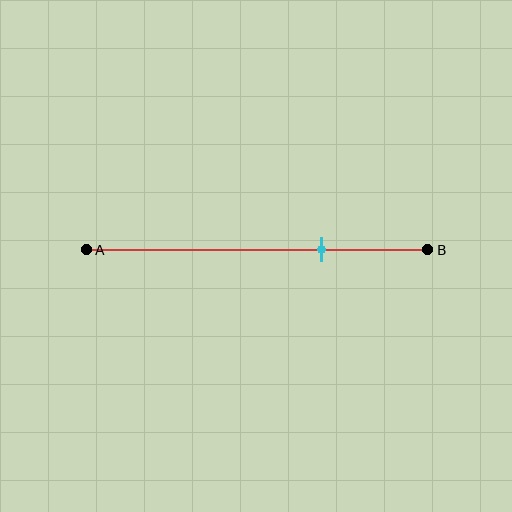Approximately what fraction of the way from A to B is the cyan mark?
The cyan mark is approximately 70% of the way from A to B.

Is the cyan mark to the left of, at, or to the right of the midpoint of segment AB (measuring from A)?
The cyan mark is to the right of the midpoint of segment AB.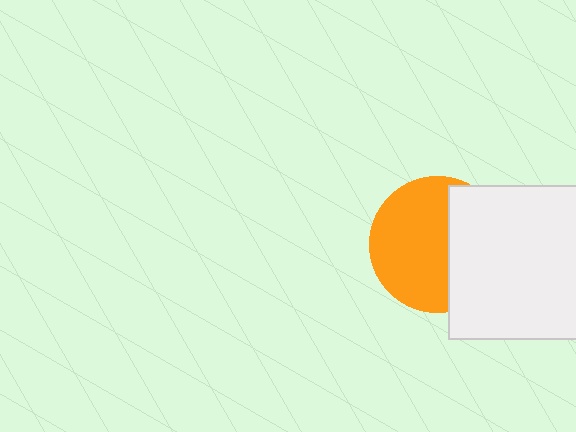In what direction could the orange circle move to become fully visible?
The orange circle could move left. That would shift it out from behind the white rectangle entirely.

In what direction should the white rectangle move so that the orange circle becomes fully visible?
The white rectangle should move right. That is the shortest direction to clear the overlap and leave the orange circle fully visible.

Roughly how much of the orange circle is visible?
About half of it is visible (roughly 60%).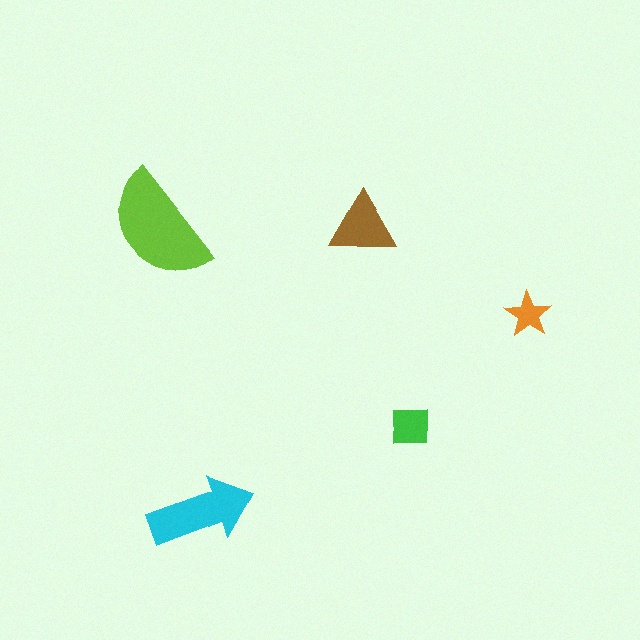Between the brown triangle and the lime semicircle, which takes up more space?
The lime semicircle.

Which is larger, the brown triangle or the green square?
The brown triangle.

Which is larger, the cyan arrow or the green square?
The cyan arrow.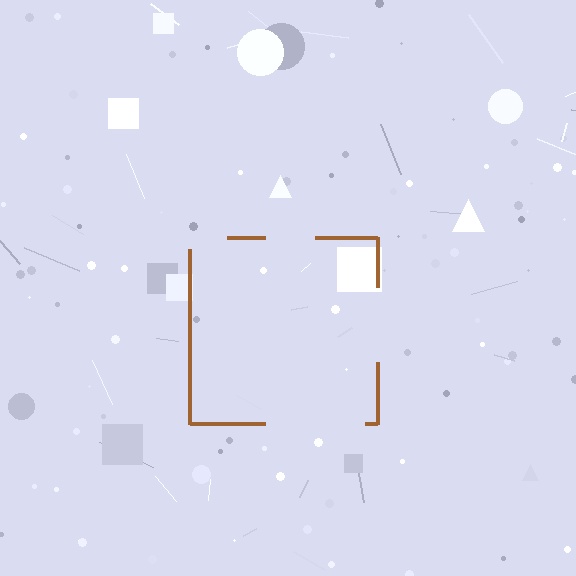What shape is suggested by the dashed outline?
The dashed outline suggests a square.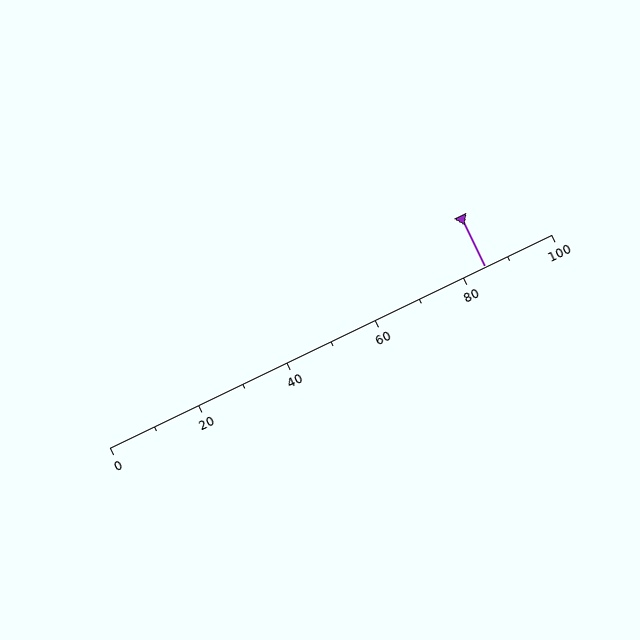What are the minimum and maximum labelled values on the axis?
The axis runs from 0 to 100.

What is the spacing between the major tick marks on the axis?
The major ticks are spaced 20 apart.